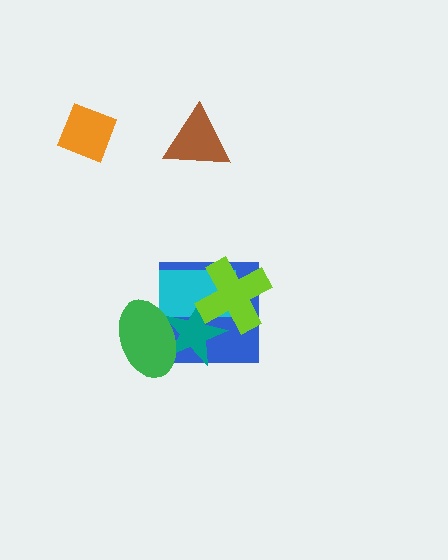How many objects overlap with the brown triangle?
0 objects overlap with the brown triangle.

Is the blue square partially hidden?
Yes, it is partially covered by another shape.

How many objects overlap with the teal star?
4 objects overlap with the teal star.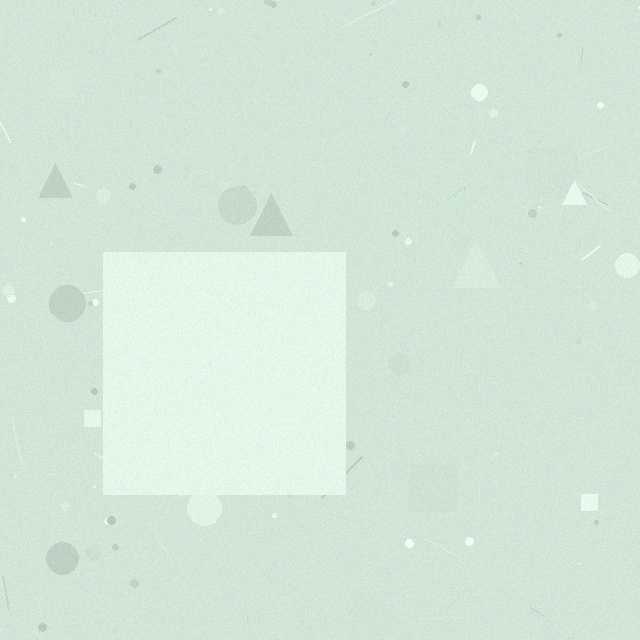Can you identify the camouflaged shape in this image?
The camouflaged shape is a square.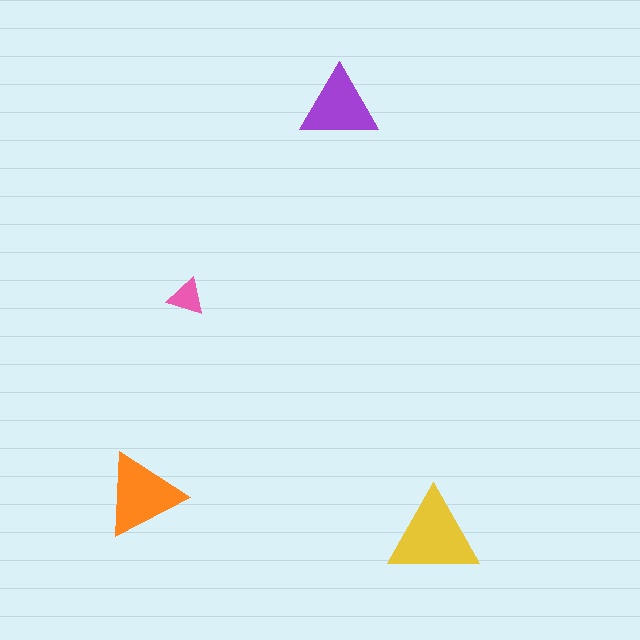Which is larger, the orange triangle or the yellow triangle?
The yellow one.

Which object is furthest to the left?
The orange triangle is leftmost.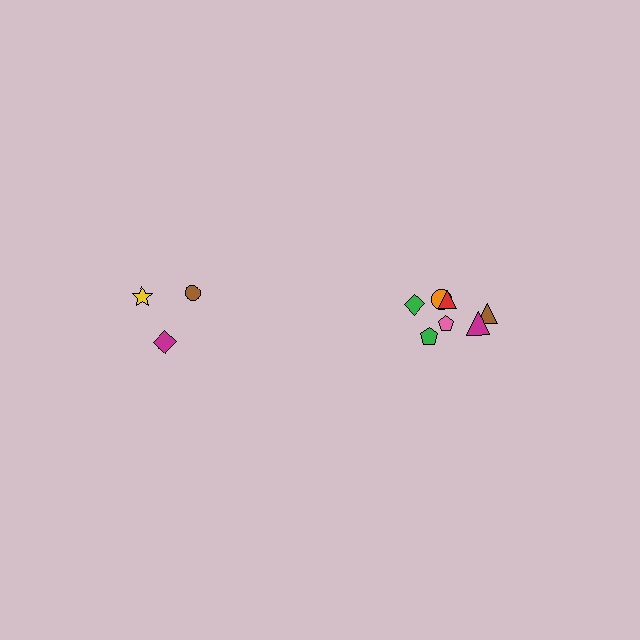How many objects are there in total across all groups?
There are 10 objects.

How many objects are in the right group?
There are 7 objects.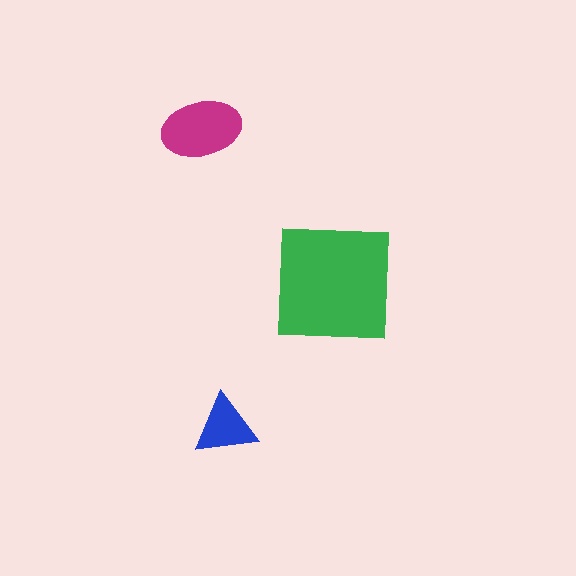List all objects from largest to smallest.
The green square, the magenta ellipse, the blue triangle.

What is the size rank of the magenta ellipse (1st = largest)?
2nd.